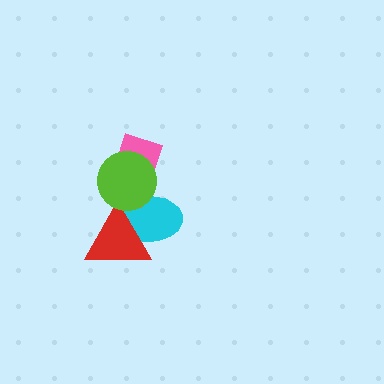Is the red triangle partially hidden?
Yes, it is partially covered by another shape.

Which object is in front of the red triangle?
The lime circle is in front of the red triangle.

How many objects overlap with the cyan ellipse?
3 objects overlap with the cyan ellipse.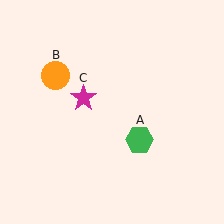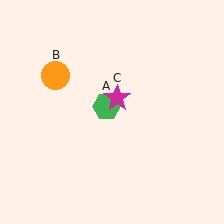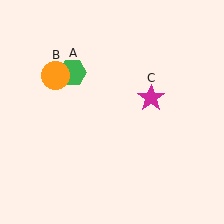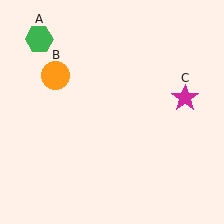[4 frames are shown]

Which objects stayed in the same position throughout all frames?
Orange circle (object B) remained stationary.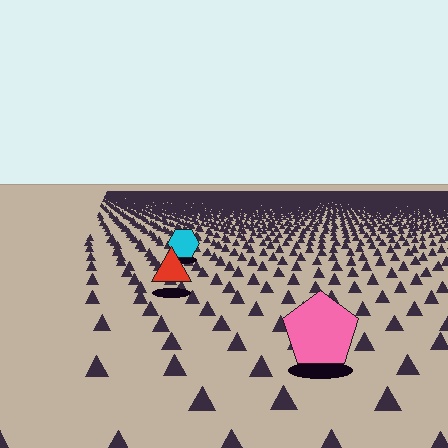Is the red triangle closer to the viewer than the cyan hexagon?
Yes. The red triangle is closer — you can tell from the texture gradient: the ground texture is coarser near it.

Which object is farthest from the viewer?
The cyan hexagon is farthest from the viewer. It appears smaller and the ground texture around it is denser.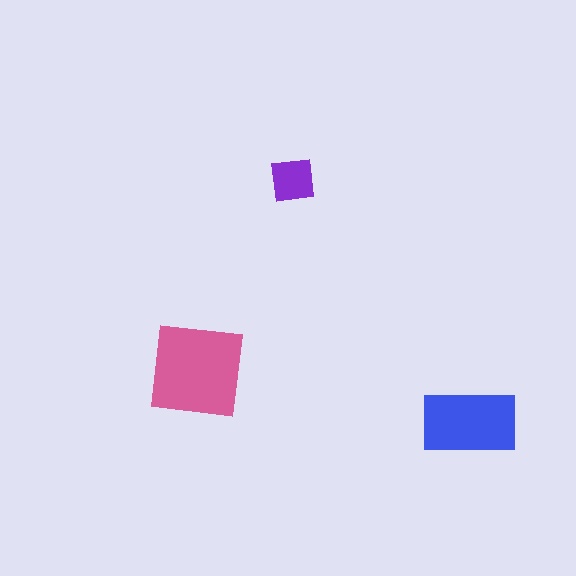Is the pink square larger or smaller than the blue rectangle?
Larger.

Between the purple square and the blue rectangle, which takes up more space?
The blue rectangle.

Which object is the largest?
The pink square.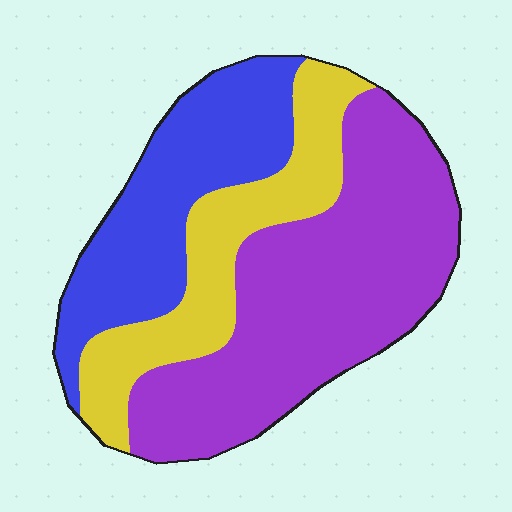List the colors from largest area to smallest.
From largest to smallest: purple, blue, yellow.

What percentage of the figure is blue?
Blue takes up between a sixth and a third of the figure.